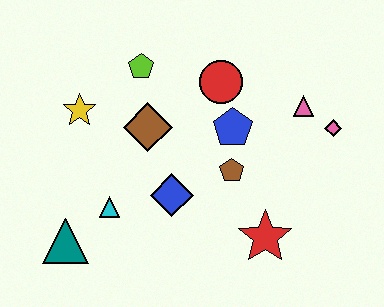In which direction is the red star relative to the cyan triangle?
The red star is to the right of the cyan triangle.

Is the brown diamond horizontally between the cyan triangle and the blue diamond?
Yes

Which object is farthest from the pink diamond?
The teal triangle is farthest from the pink diamond.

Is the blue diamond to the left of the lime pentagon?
No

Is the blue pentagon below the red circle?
Yes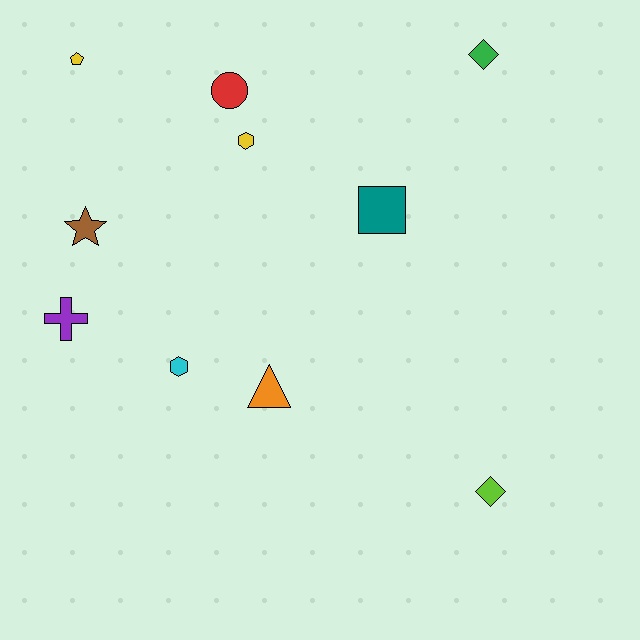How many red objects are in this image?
There is 1 red object.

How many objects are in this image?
There are 10 objects.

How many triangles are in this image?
There is 1 triangle.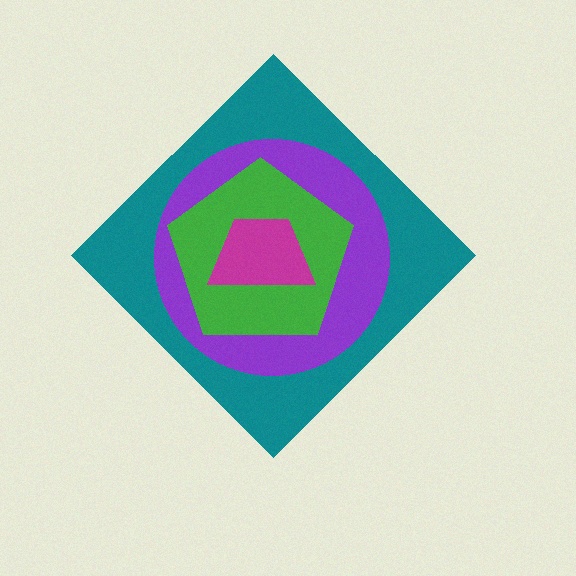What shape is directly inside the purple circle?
The green pentagon.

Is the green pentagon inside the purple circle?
Yes.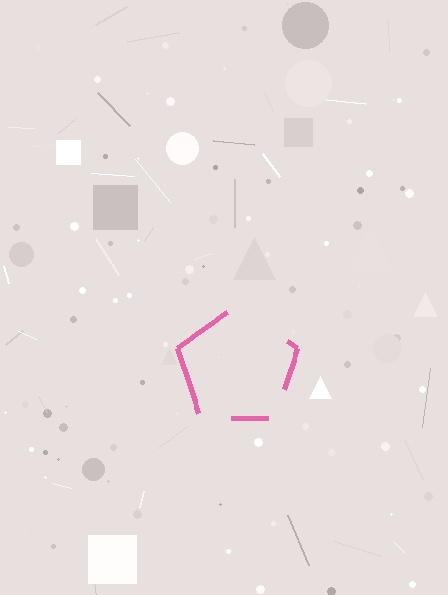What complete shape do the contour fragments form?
The contour fragments form a pentagon.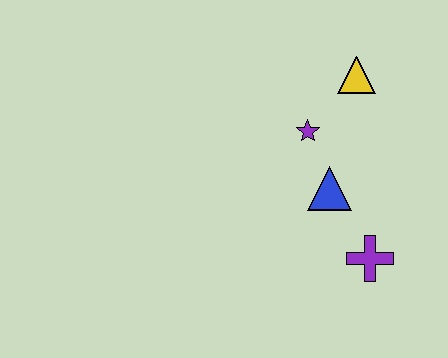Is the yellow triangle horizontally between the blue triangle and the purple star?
No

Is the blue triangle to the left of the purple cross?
Yes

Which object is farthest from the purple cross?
The yellow triangle is farthest from the purple cross.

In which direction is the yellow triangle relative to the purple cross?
The yellow triangle is above the purple cross.